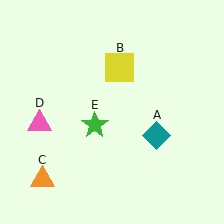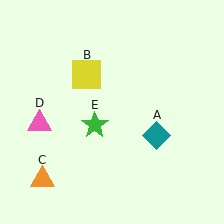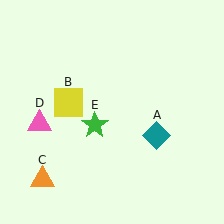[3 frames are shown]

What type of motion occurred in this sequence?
The yellow square (object B) rotated counterclockwise around the center of the scene.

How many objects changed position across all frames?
1 object changed position: yellow square (object B).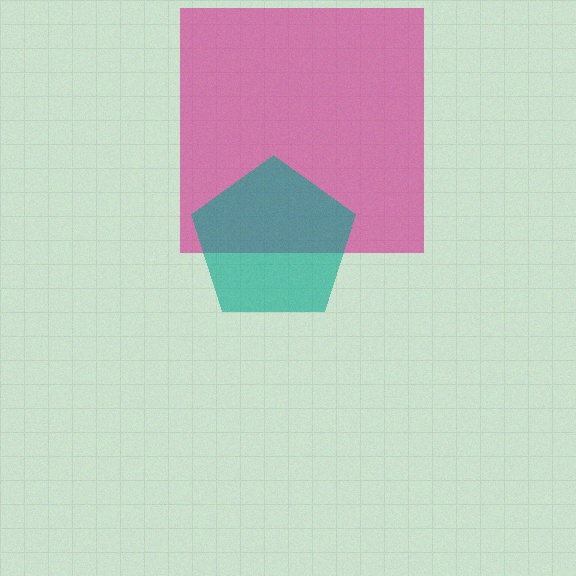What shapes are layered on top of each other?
The layered shapes are: a magenta square, a teal pentagon.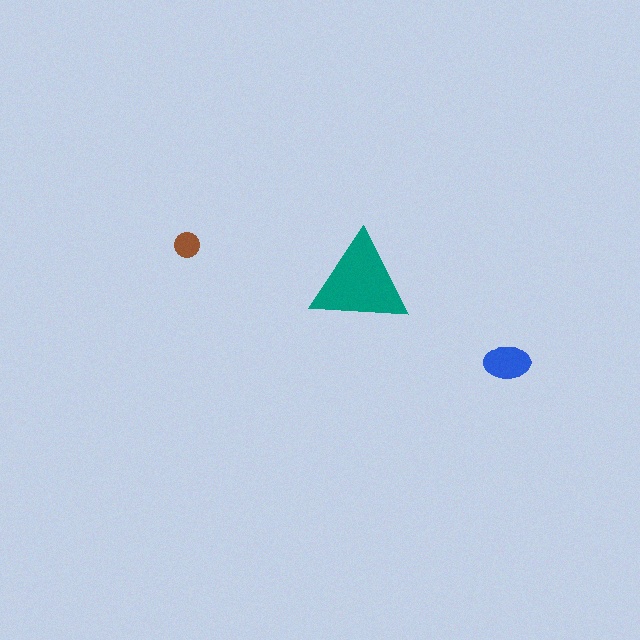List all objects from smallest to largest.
The brown circle, the blue ellipse, the teal triangle.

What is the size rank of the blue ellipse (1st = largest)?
2nd.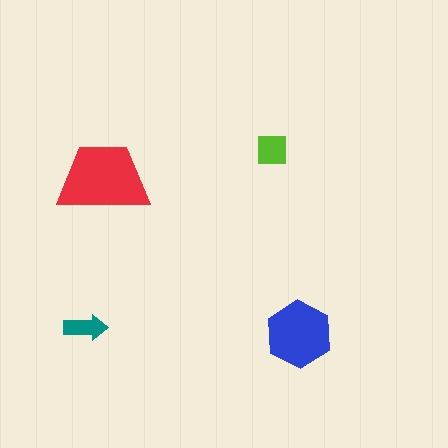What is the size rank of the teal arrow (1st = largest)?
4th.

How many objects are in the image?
There are 4 objects in the image.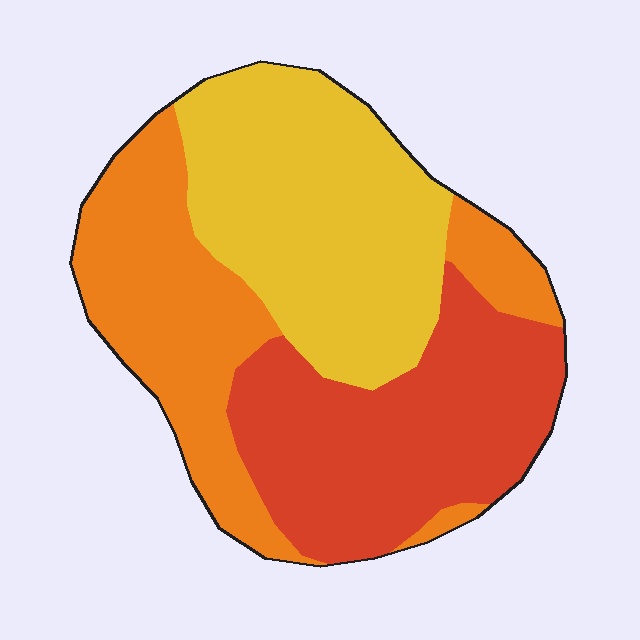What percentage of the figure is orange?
Orange takes up about one third (1/3) of the figure.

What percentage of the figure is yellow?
Yellow covers around 35% of the figure.